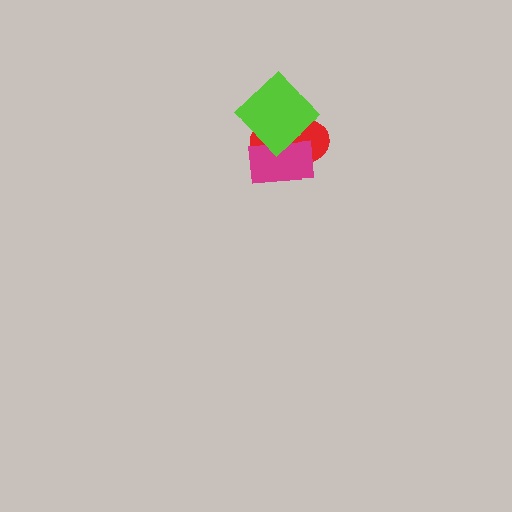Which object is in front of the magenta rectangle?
The lime diamond is in front of the magenta rectangle.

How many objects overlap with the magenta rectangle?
2 objects overlap with the magenta rectangle.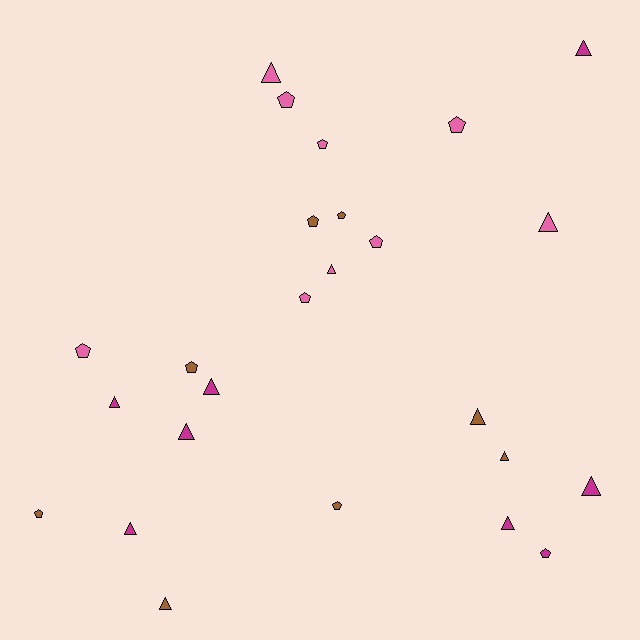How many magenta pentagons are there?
There is 1 magenta pentagon.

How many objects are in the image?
There are 25 objects.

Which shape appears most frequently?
Triangle, with 13 objects.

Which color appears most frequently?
Pink, with 9 objects.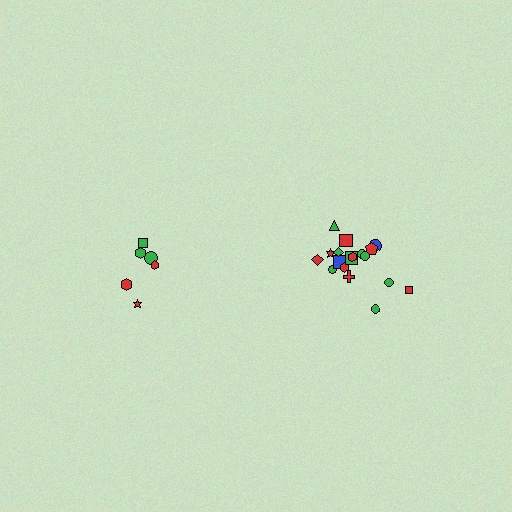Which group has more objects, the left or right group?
The right group.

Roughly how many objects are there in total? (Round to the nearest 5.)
Roughly 25 objects in total.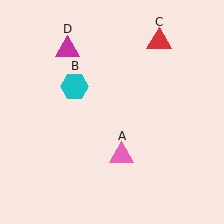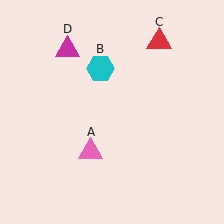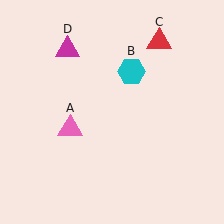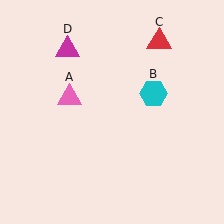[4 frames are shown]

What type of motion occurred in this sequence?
The pink triangle (object A), cyan hexagon (object B) rotated clockwise around the center of the scene.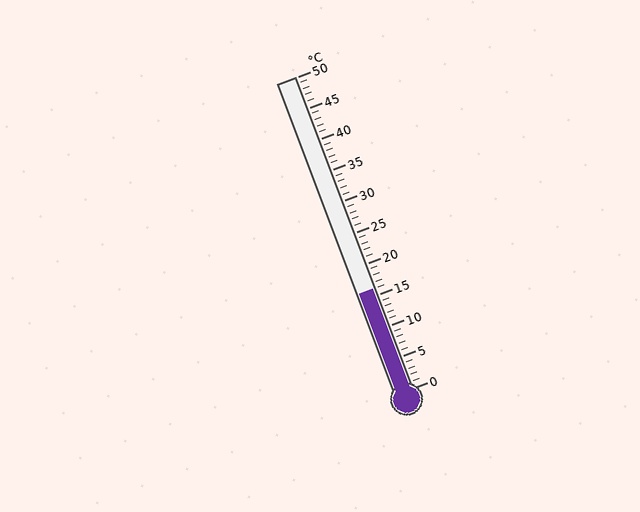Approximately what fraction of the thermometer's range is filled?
The thermometer is filled to approximately 30% of its range.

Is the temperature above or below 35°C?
The temperature is below 35°C.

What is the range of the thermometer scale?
The thermometer scale ranges from 0°C to 50°C.